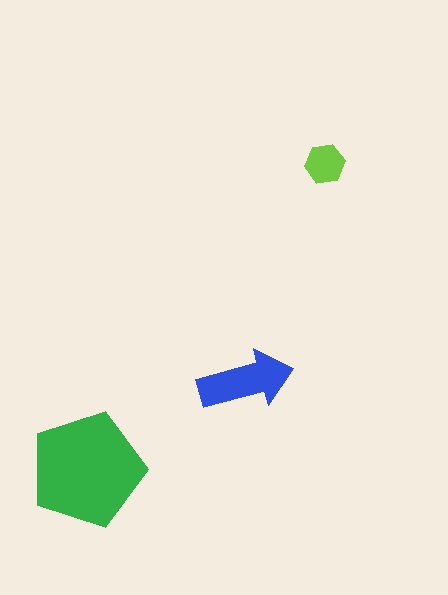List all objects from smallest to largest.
The lime hexagon, the blue arrow, the green pentagon.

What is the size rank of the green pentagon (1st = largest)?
1st.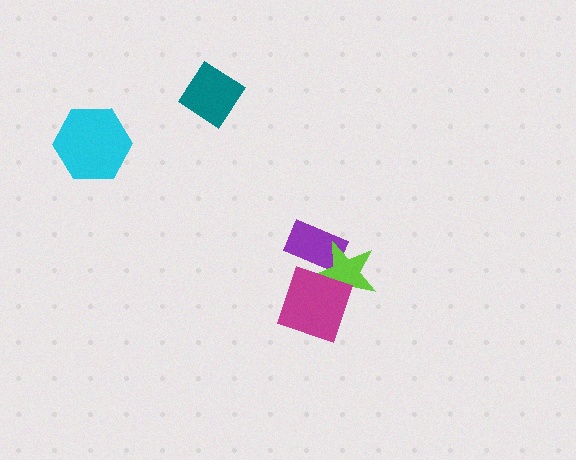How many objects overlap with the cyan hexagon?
0 objects overlap with the cyan hexagon.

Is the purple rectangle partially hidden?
Yes, it is partially covered by another shape.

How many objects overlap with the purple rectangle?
2 objects overlap with the purple rectangle.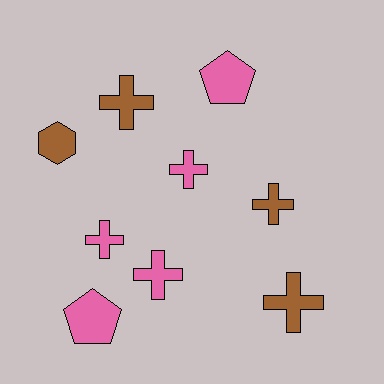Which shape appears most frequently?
Cross, with 6 objects.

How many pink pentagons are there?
There are 2 pink pentagons.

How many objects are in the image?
There are 9 objects.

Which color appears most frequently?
Pink, with 5 objects.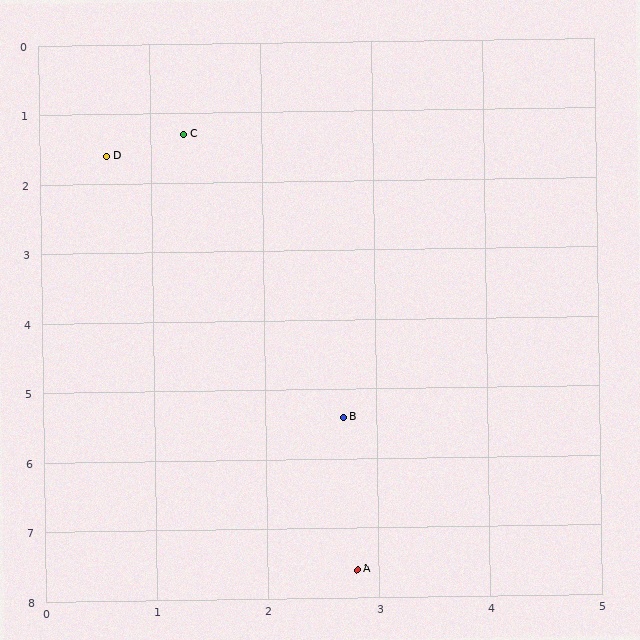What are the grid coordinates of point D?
Point D is at approximately (0.6, 1.6).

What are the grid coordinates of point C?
Point C is at approximately (1.3, 1.3).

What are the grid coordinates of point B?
Point B is at approximately (2.7, 5.4).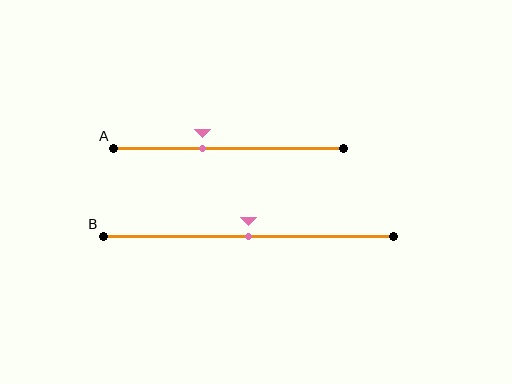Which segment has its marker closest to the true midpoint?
Segment B has its marker closest to the true midpoint.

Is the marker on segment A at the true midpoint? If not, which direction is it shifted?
No, the marker on segment A is shifted to the left by about 11% of the segment length.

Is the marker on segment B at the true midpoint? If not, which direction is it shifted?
Yes, the marker on segment B is at the true midpoint.